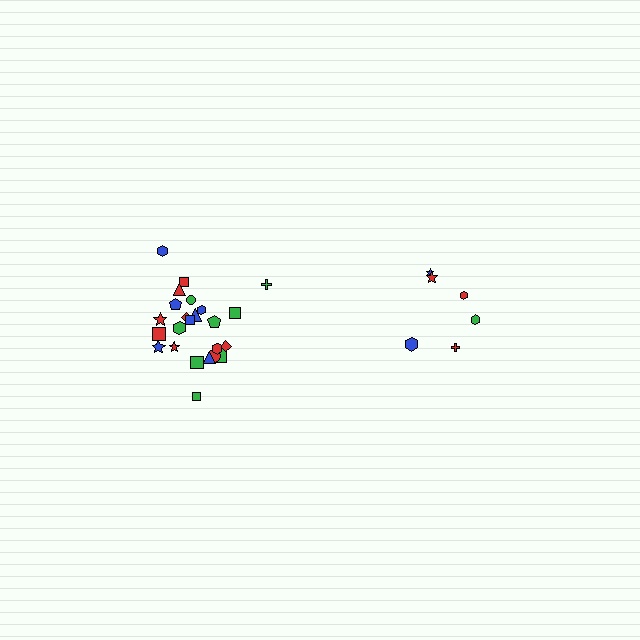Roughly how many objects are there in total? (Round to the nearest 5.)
Roughly 30 objects in total.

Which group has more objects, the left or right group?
The left group.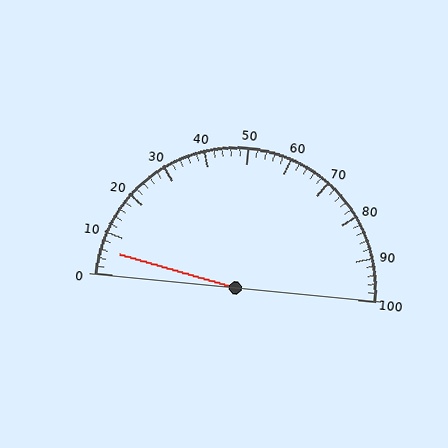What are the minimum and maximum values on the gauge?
The gauge ranges from 0 to 100.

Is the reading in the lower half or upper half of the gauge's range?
The reading is in the lower half of the range (0 to 100).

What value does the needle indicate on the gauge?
The needle indicates approximately 6.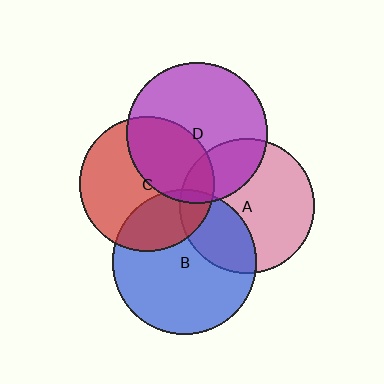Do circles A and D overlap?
Yes.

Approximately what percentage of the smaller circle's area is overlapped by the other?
Approximately 25%.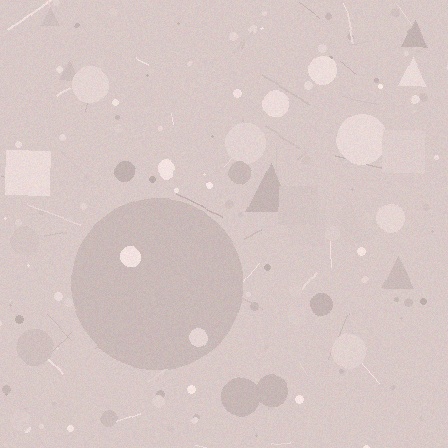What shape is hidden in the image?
A circle is hidden in the image.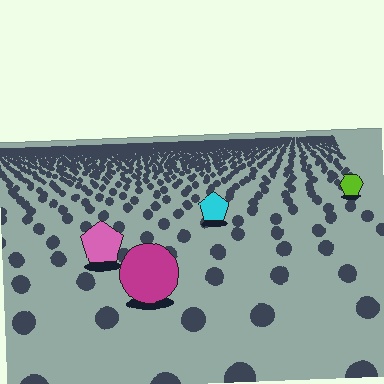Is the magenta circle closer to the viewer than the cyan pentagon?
Yes. The magenta circle is closer — you can tell from the texture gradient: the ground texture is coarser near it.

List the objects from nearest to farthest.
From nearest to farthest: the magenta circle, the pink pentagon, the cyan pentagon, the lime hexagon.